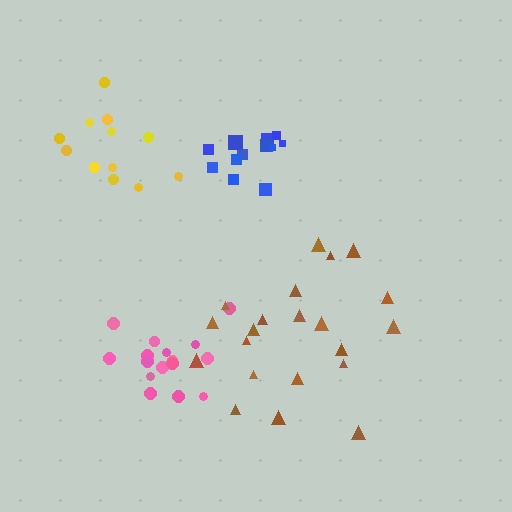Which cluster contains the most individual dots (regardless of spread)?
Brown (21).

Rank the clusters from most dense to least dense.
blue, pink, yellow, brown.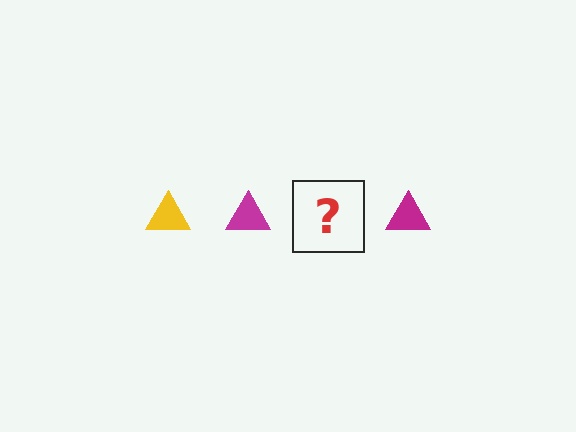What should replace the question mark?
The question mark should be replaced with a yellow triangle.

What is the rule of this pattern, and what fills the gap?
The rule is that the pattern cycles through yellow, magenta triangles. The gap should be filled with a yellow triangle.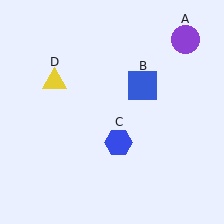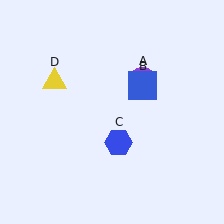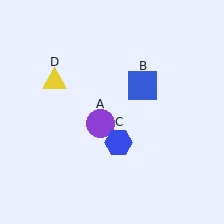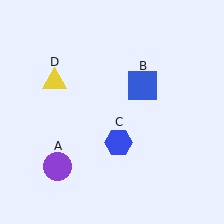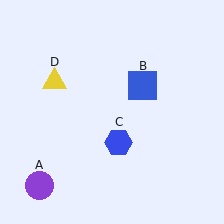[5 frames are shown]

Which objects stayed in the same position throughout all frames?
Blue square (object B) and blue hexagon (object C) and yellow triangle (object D) remained stationary.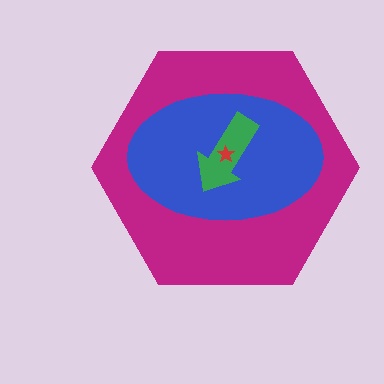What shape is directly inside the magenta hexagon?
The blue ellipse.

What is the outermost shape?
The magenta hexagon.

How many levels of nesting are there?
4.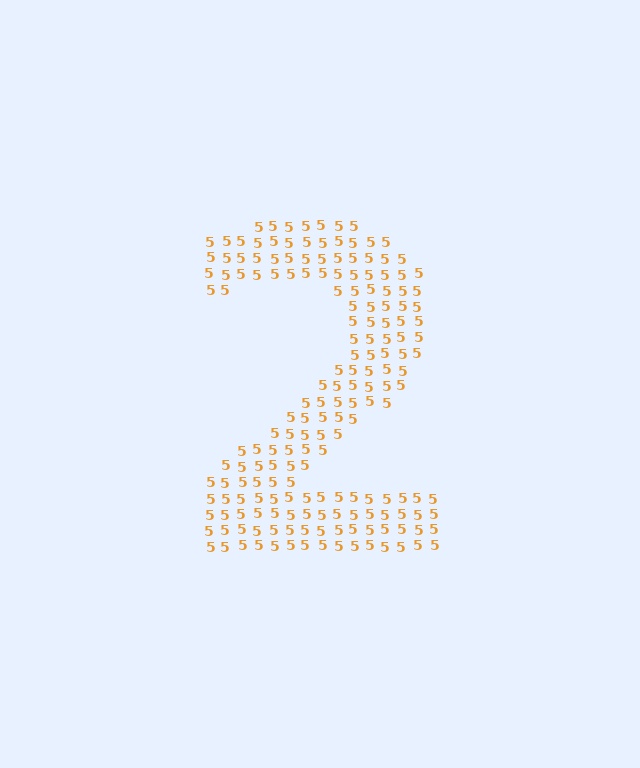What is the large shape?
The large shape is the digit 2.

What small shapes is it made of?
It is made of small digit 5's.